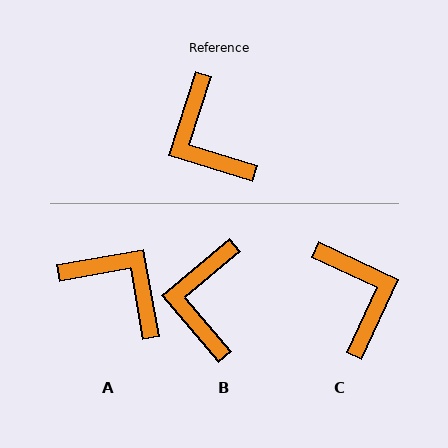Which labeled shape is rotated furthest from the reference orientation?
C, about 173 degrees away.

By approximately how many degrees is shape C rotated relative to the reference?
Approximately 173 degrees counter-clockwise.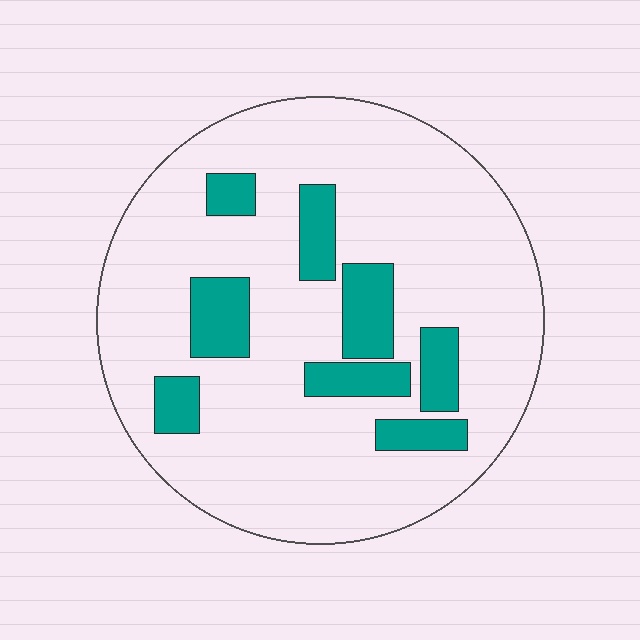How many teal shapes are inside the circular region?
8.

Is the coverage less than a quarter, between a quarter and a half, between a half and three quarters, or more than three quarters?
Less than a quarter.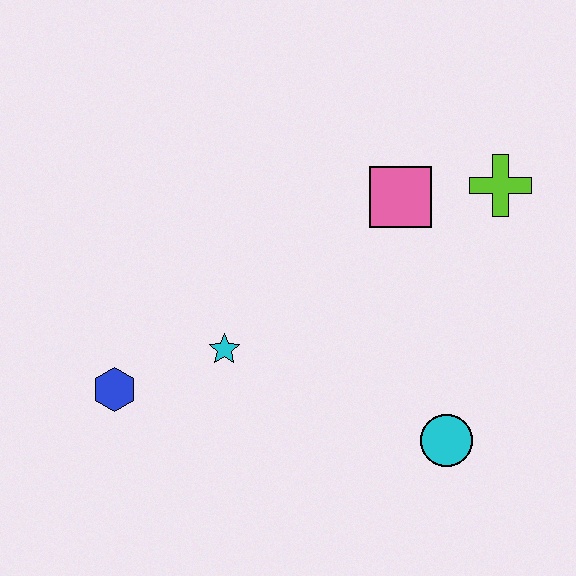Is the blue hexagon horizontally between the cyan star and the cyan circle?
No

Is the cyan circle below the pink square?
Yes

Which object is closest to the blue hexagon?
The cyan star is closest to the blue hexagon.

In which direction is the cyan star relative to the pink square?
The cyan star is to the left of the pink square.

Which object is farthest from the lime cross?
The blue hexagon is farthest from the lime cross.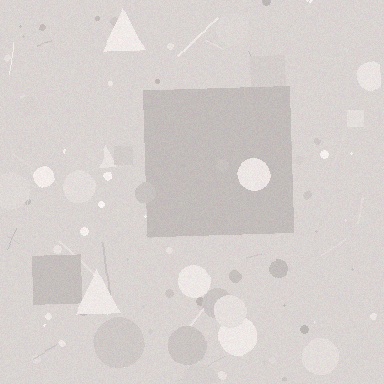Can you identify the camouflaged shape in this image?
The camouflaged shape is a square.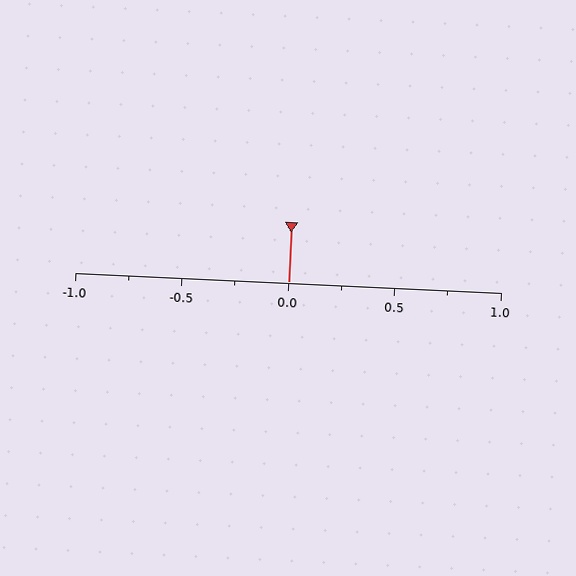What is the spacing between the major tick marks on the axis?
The major ticks are spaced 0.5 apart.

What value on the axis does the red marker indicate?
The marker indicates approximately 0.